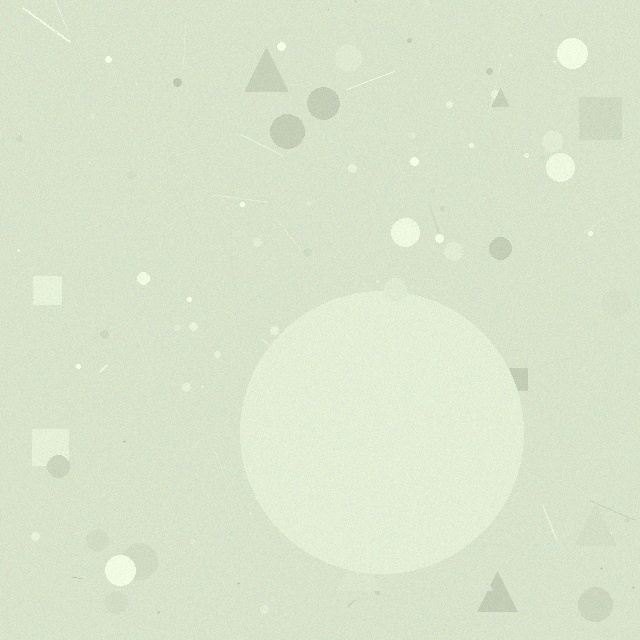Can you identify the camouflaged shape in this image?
The camouflaged shape is a circle.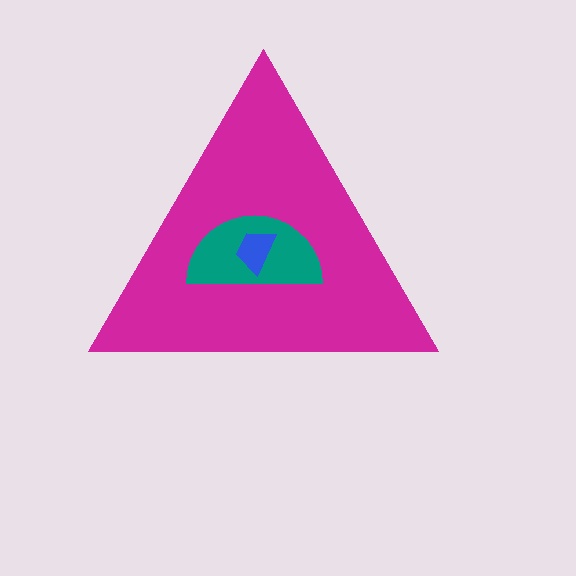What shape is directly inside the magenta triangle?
The teal semicircle.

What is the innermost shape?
The blue trapezoid.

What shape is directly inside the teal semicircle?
The blue trapezoid.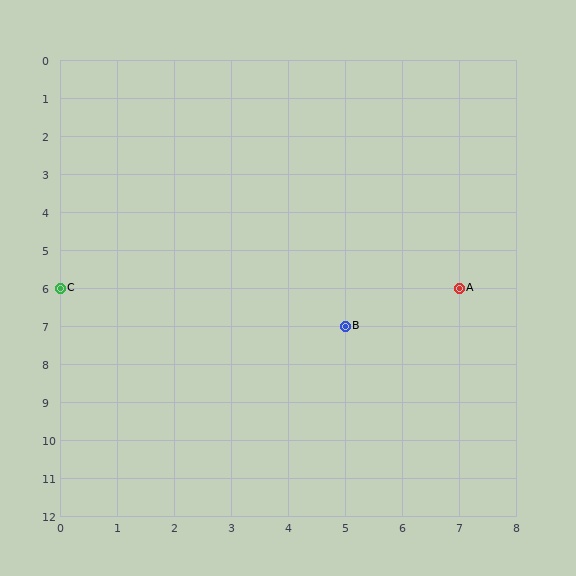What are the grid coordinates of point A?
Point A is at grid coordinates (7, 6).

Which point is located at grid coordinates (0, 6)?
Point C is at (0, 6).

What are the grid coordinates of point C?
Point C is at grid coordinates (0, 6).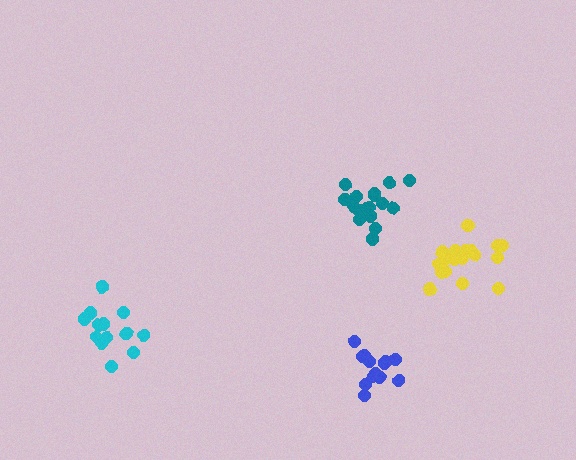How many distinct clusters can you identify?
There are 4 distinct clusters.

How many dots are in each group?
Group 1: 13 dots, Group 2: 19 dots, Group 3: 17 dots, Group 4: 13 dots (62 total).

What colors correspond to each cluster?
The clusters are colored: cyan, yellow, teal, blue.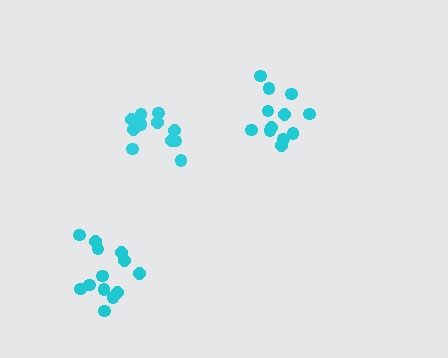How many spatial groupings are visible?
There are 3 spatial groupings.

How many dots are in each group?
Group 1: 11 dots, Group 2: 13 dots, Group 3: 12 dots (36 total).